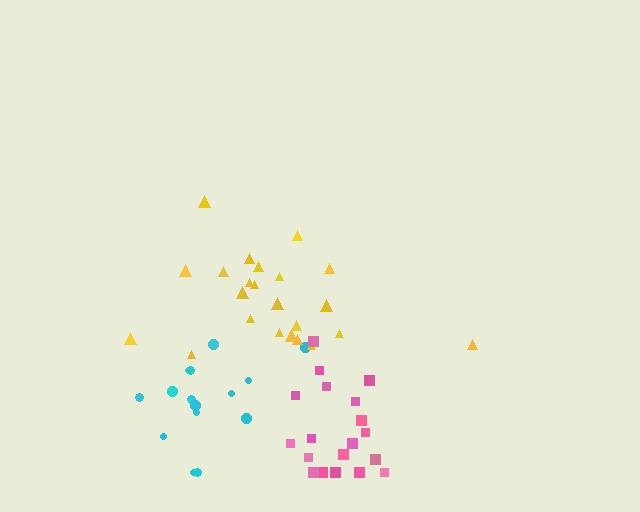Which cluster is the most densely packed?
Pink.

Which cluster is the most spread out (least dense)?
Cyan.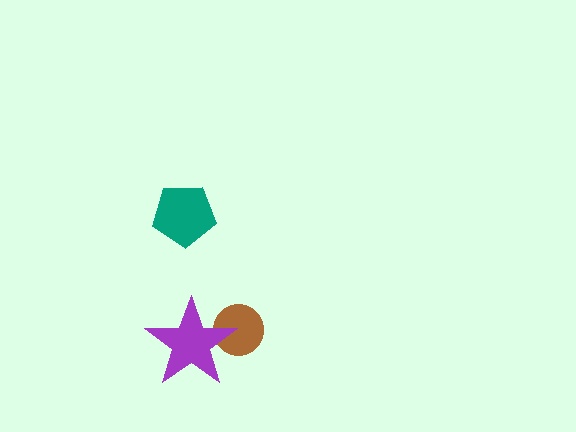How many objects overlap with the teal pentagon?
0 objects overlap with the teal pentagon.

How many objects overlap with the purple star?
1 object overlaps with the purple star.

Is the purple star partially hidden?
No, no other shape covers it.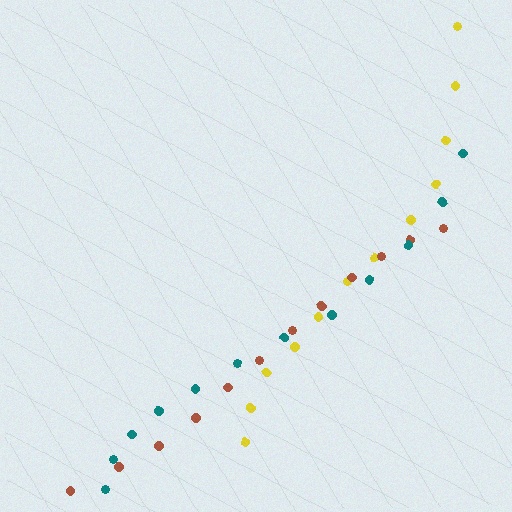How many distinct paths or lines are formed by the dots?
There are 3 distinct paths.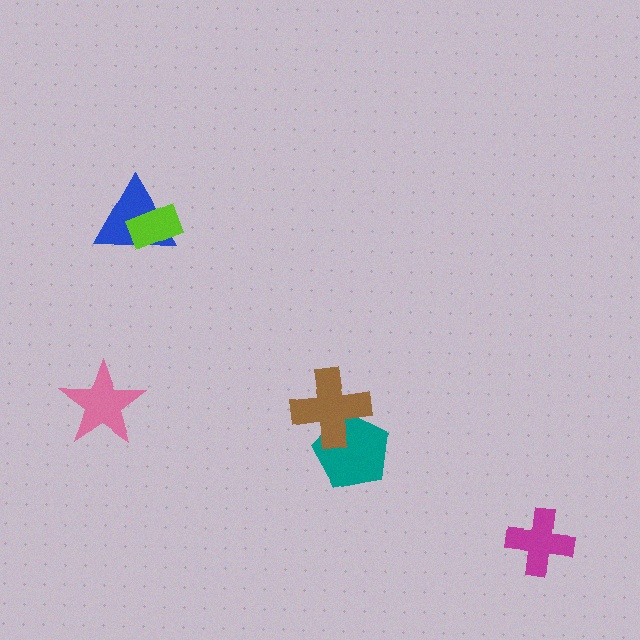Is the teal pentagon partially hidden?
Yes, it is partially covered by another shape.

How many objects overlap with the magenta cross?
0 objects overlap with the magenta cross.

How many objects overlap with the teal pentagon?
1 object overlaps with the teal pentagon.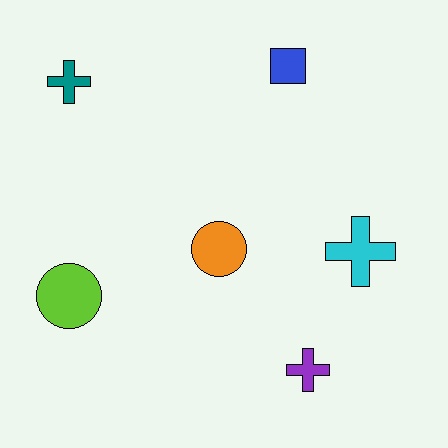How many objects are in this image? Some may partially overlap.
There are 6 objects.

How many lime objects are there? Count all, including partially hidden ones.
There is 1 lime object.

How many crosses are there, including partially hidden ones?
There are 3 crosses.